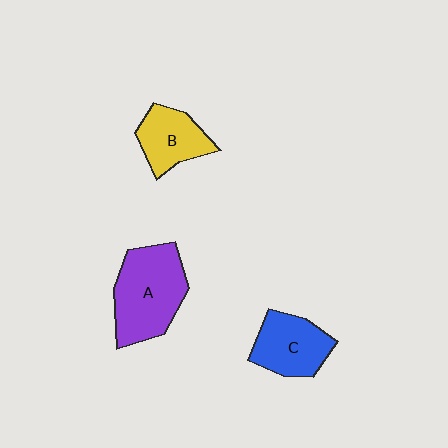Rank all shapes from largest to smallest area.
From largest to smallest: A (purple), C (blue), B (yellow).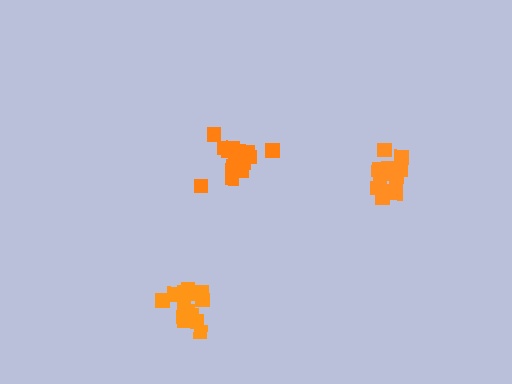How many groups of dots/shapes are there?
There are 3 groups.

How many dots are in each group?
Group 1: 14 dots, Group 2: 13 dots, Group 3: 14 dots (41 total).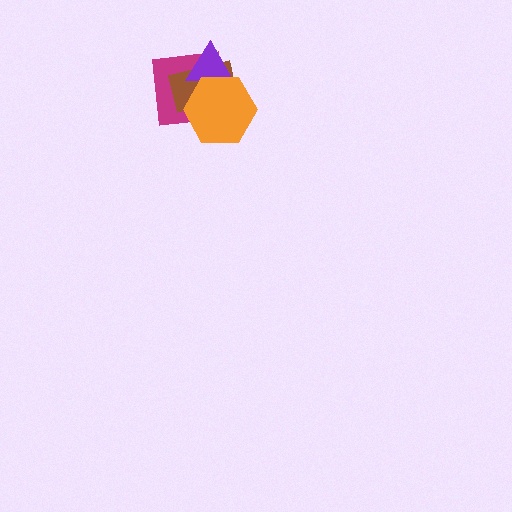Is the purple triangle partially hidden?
Yes, it is partially covered by another shape.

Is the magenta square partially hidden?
Yes, it is partially covered by another shape.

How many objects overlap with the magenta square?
3 objects overlap with the magenta square.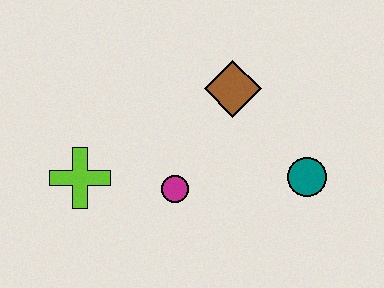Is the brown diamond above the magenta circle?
Yes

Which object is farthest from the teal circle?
The lime cross is farthest from the teal circle.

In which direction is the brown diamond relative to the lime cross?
The brown diamond is to the right of the lime cross.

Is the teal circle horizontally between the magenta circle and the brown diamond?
No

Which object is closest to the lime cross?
The magenta circle is closest to the lime cross.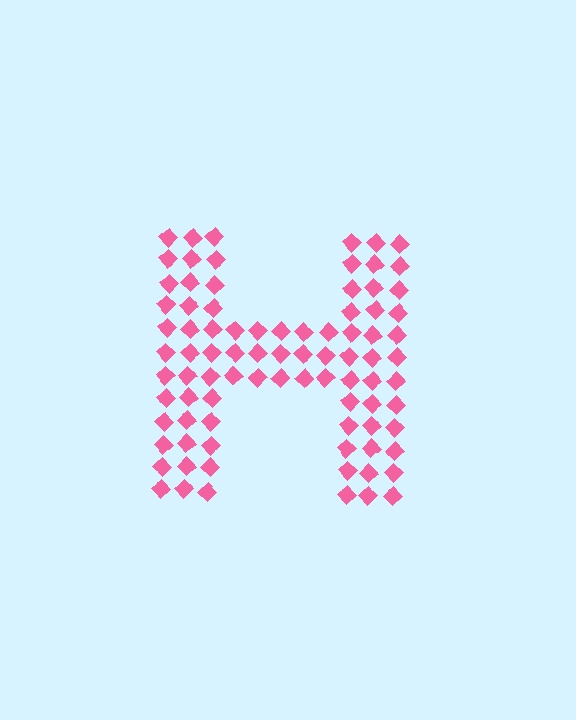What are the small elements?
The small elements are diamonds.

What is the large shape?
The large shape is the letter H.